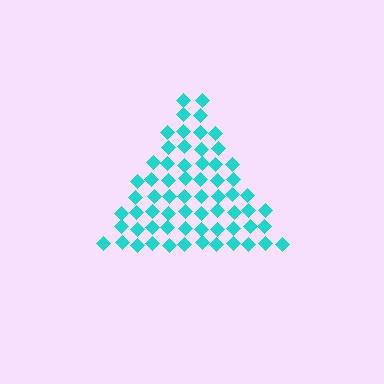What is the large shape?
The large shape is a triangle.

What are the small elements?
The small elements are diamonds.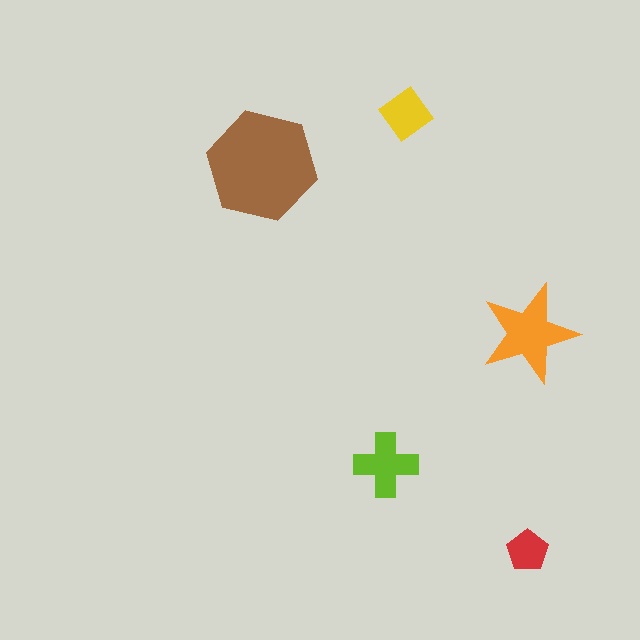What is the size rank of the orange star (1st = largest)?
2nd.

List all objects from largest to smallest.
The brown hexagon, the orange star, the lime cross, the yellow diamond, the red pentagon.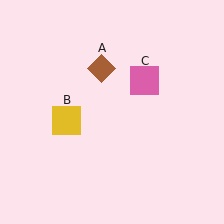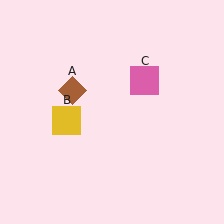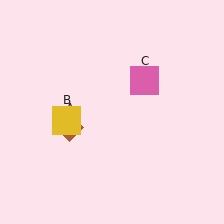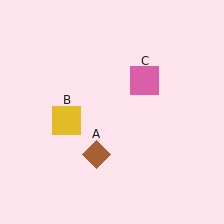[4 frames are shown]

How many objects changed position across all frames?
1 object changed position: brown diamond (object A).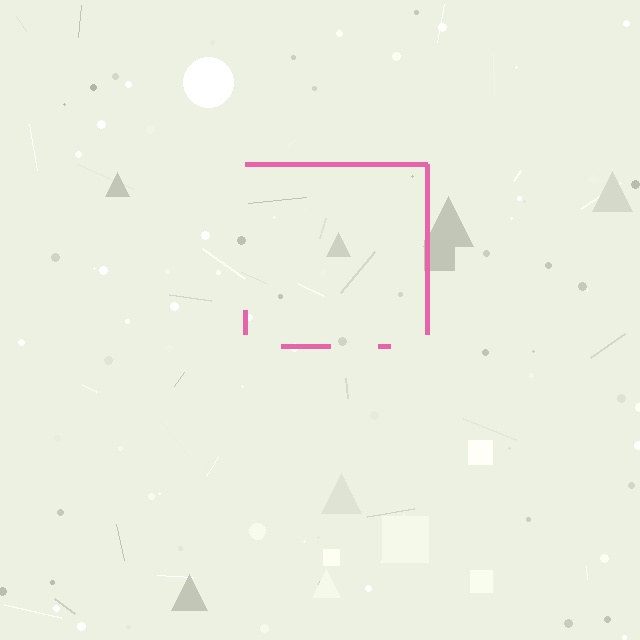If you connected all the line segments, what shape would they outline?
They would outline a square.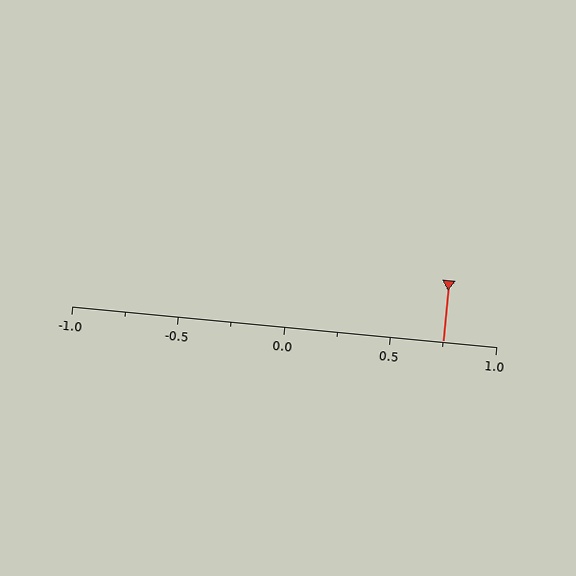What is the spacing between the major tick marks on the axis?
The major ticks are spaced 0.5 apart.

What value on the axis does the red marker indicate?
The marker indicates approximately 0.75.